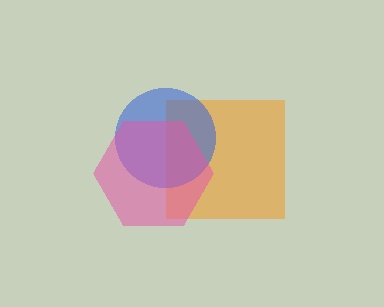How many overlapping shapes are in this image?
There are 3 overlapping shapes in the image.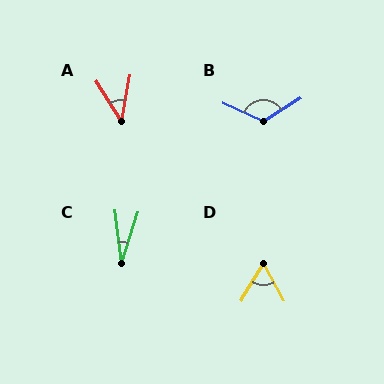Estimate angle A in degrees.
Approximately 42 degrees.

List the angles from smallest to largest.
C (25°), A (42°), D (59°), B (123°).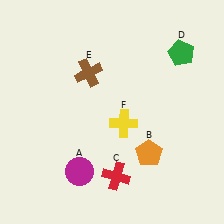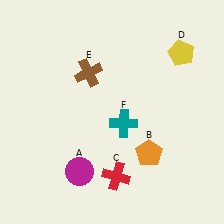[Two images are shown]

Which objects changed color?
D changed from green to yellow. F changed from yellow to teal.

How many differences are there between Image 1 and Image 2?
There are 2 differences between the two images.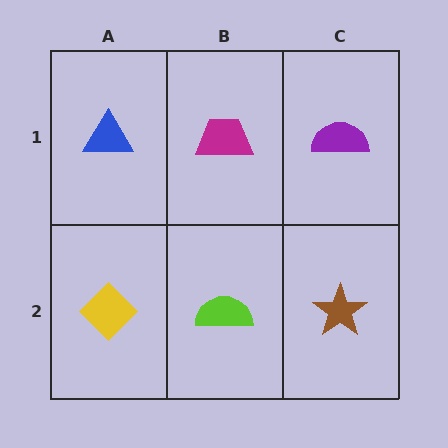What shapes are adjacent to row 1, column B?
A lime semicircle (row 2, column B), a blue triangle (row 1, column A), a purple semicircle (row 1, column C).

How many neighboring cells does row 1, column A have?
2.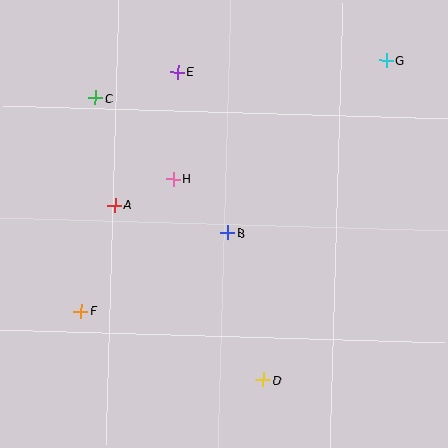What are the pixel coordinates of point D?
Point D is at (263, 380).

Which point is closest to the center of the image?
Point B at (228, 233) is closest to the center.